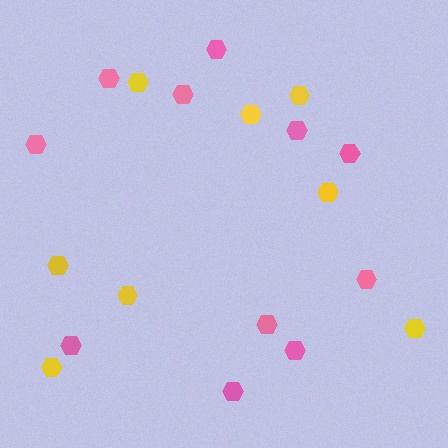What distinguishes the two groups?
There are 2 groups: one group of yellow hexagons (8) and one group of pink hexagons (11).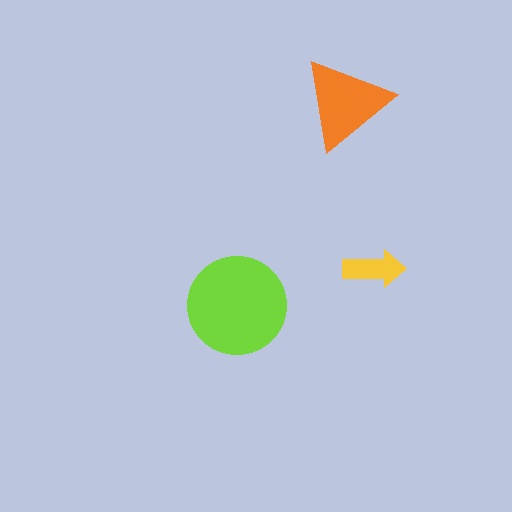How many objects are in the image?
There are 3 objects in the image.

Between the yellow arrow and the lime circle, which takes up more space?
The lime circle.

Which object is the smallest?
The yellow arrow.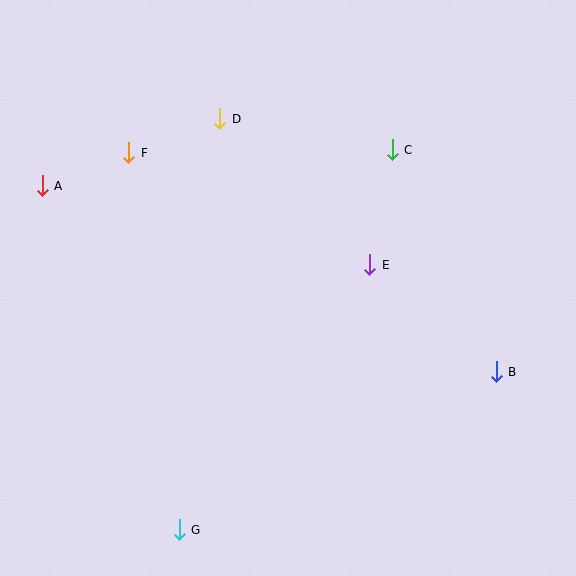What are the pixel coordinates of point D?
Point D is at (220, 119).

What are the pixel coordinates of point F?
Point F is at (129, 153).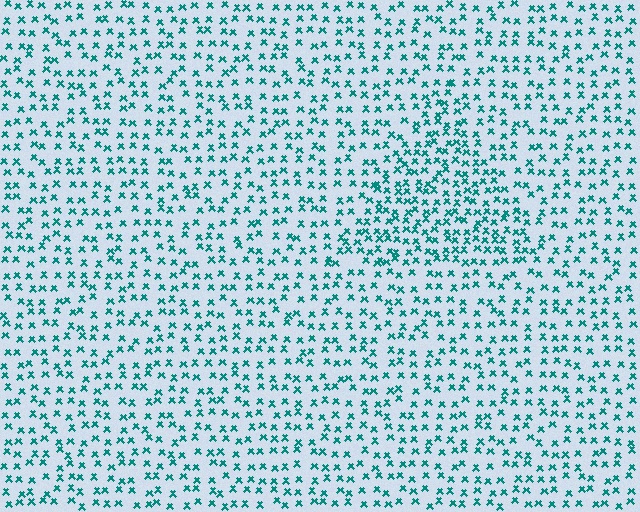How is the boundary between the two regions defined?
The boundary is defined by a change in element density (approximately 1.7x ratio). All elements are the same color, size, and shape.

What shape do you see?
I see a triangle.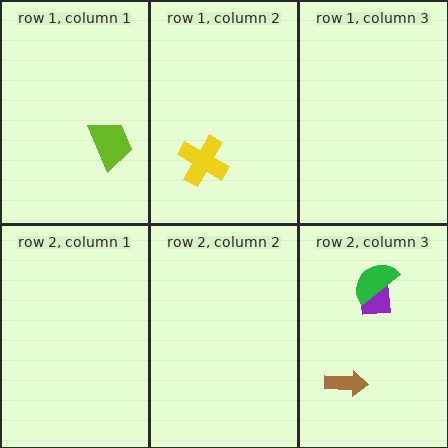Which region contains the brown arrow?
The row 2, column 3 region.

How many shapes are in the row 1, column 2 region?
1.